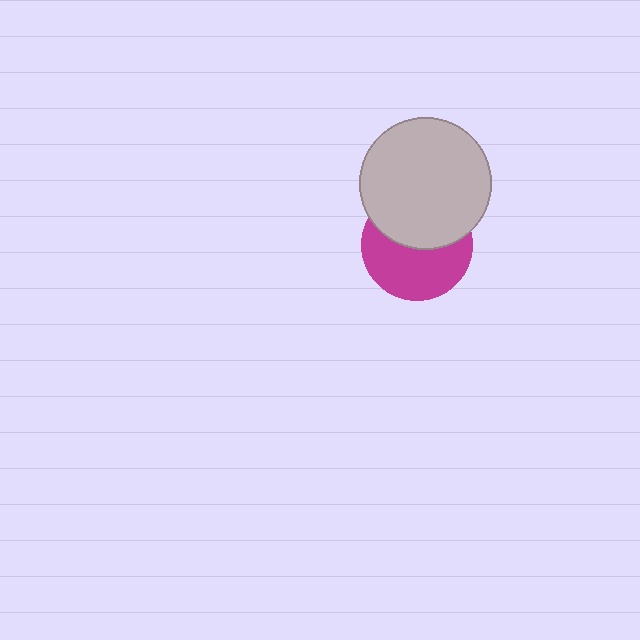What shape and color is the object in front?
The object in front is a light gray circle.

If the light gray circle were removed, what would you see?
You would see the complete magenta circle.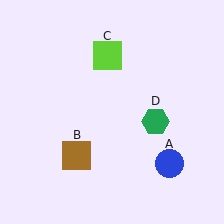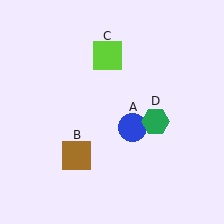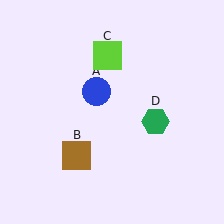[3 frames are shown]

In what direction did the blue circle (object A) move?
The blue circle (object A) moved up and to the left.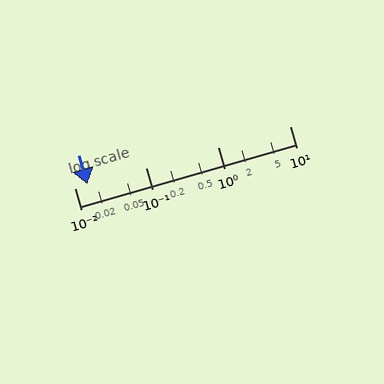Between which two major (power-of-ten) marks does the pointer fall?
The pointer is between 0.01 and 0.1.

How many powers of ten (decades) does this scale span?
The scale spans 3 decades, from 0.01 to 10.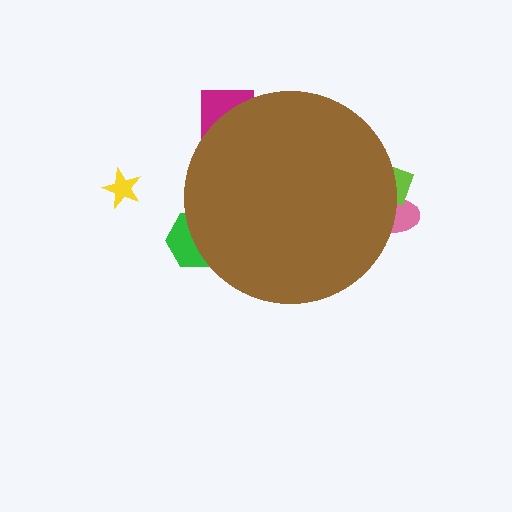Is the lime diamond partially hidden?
Yes, the lime diamond is partially hidden behind the brown circle.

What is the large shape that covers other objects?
A brown circle.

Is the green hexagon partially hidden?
Yes, the green hexagon is partially hidden behind the brown circle.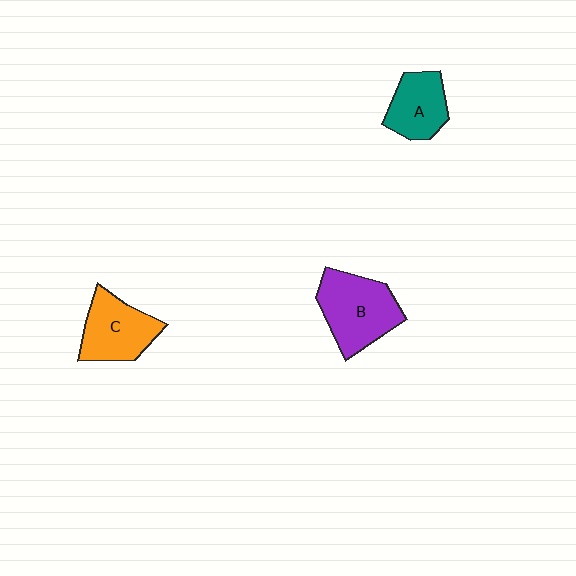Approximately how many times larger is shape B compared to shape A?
Approximately 1.5 times.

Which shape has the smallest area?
Shape A (teal).